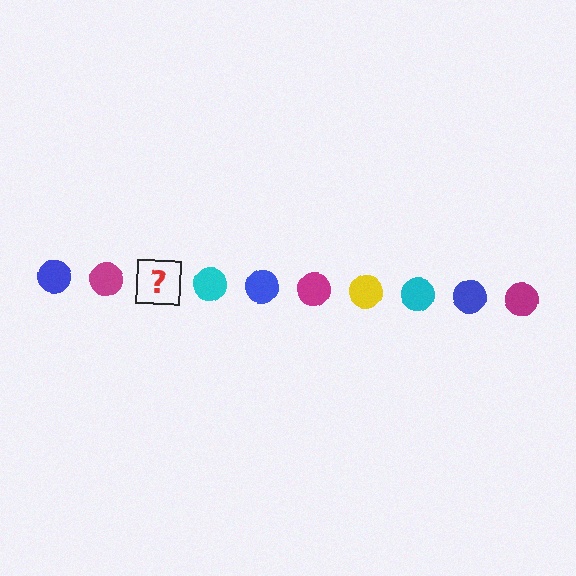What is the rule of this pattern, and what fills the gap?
The rule is that the pattern cycles through blue, magenta, yellow, cyan circles. The gap should be filled with a yellow circle.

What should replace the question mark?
The question mark should be replaced with a yellow circle.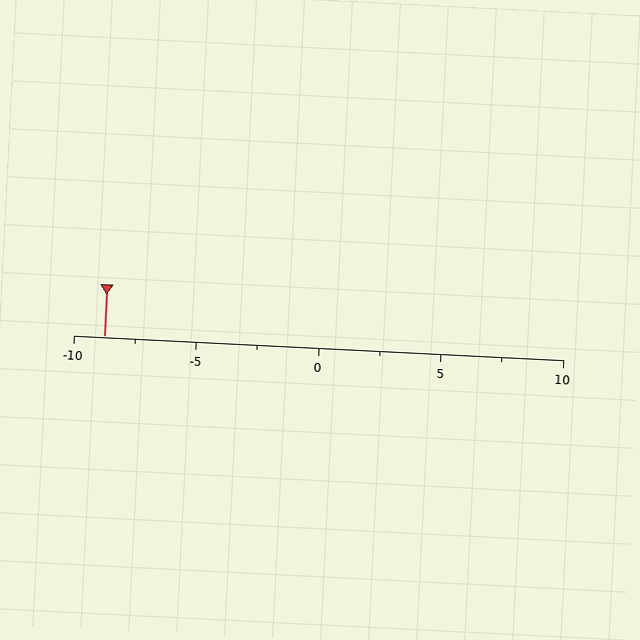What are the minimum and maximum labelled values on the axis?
The axis runs from -10 to 10.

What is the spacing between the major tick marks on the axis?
The major ticks are spaced 5 apart.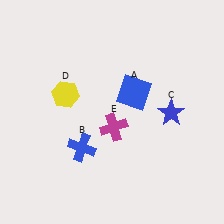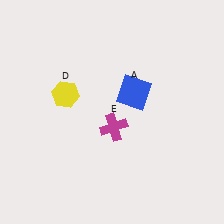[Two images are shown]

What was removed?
The blue star (C), the blue cross (B) were removed in Image 2.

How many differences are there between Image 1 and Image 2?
There are 2 differences between the two images.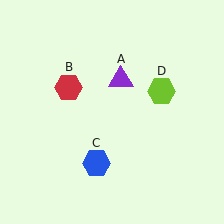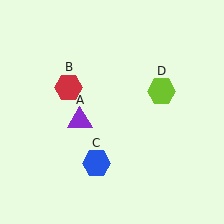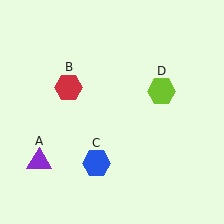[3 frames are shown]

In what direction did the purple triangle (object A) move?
The purple triangle (object A) moved down and to the left.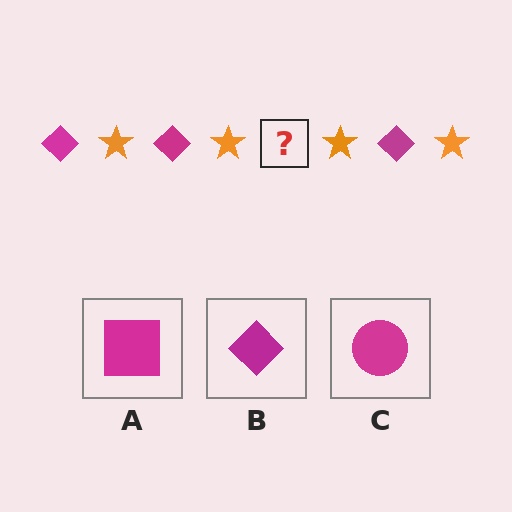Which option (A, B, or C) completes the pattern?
B.